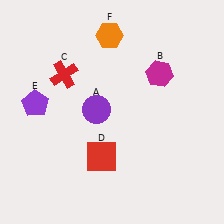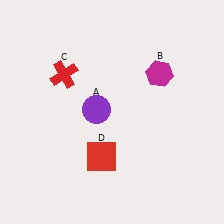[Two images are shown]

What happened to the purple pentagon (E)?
The purple pentagon (E) was removed in Image 2. It was in the top-left area of Image 1.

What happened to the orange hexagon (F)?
The orange hexagon (F) was removed in Image 2. It was in the top-left area of Image 1.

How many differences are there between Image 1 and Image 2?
There are 2 differences between the two images.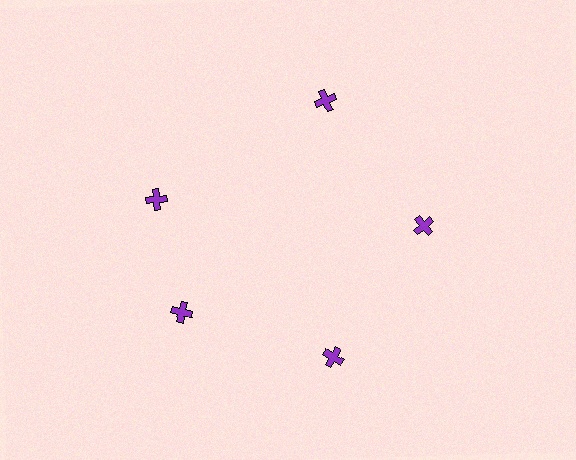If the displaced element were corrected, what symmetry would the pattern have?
It would have 5-fold rotational symmetry — the pattern would map onto itself every 72 degrees.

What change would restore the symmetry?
The symmetry would be restored by rotating it back into even spacing with its neighbors so that all 5 crosses sit at equal angles and equal distance from the center.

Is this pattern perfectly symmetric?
No. The 5 purple crosses are arranged in a ring, but one element near the 10 o'clock position is rotated out of alignment along the ring, breaking the 5-fold rotational symmetry.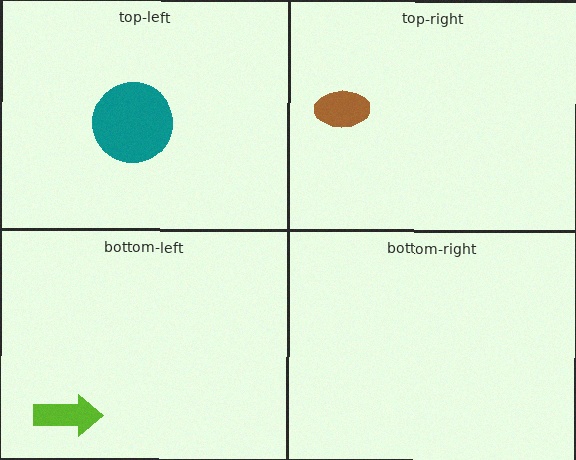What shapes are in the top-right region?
The brown ellipse.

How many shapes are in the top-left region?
1.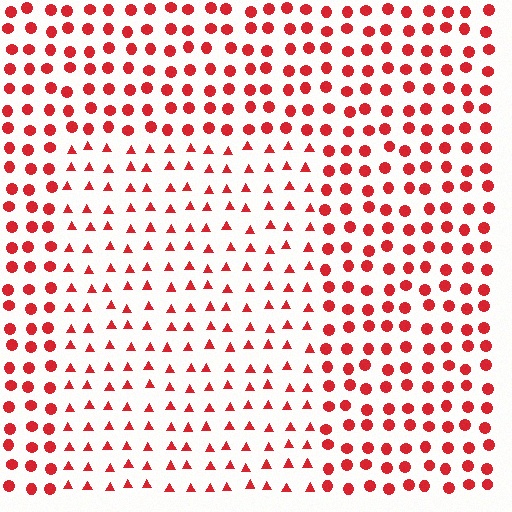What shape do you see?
I see a rectangle.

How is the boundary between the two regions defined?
The boundary is defined by a change in element shape: triangles inside vs. circles outside. All elements share the same color and spacing.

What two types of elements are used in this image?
The image uses triangles inside the rectangle region and circles outside it.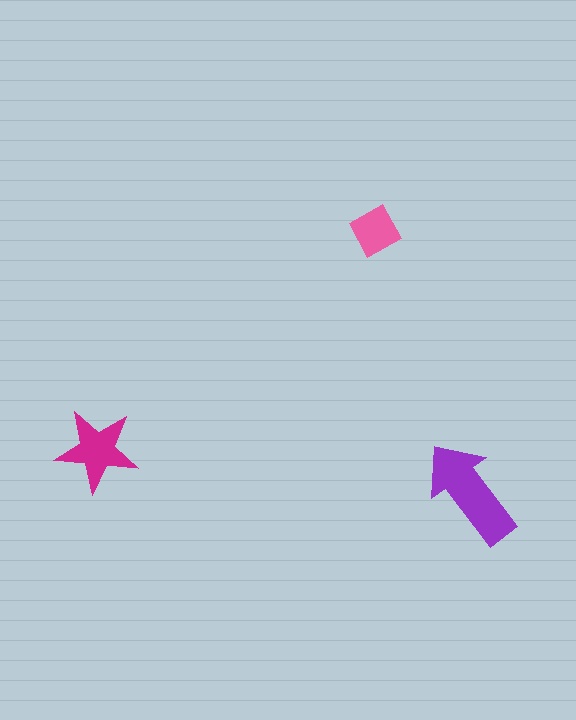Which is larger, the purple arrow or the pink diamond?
The purple arrow.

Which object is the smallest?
The pink diamond.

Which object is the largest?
The purple arrow.